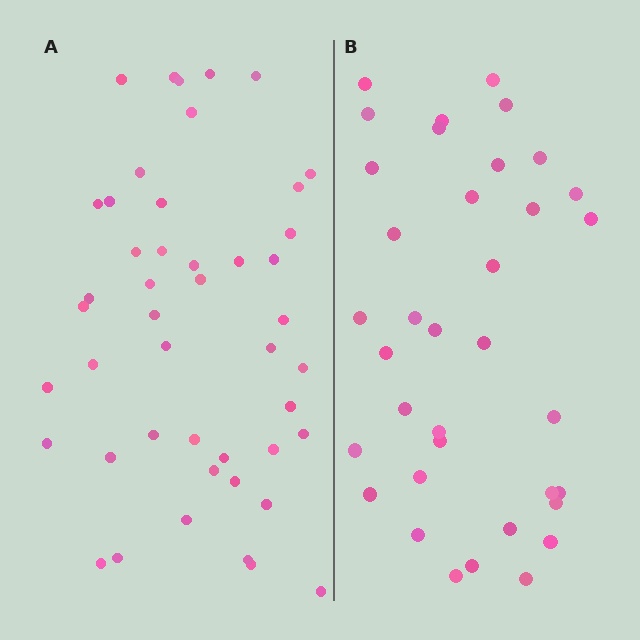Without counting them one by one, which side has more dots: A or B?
Region A (the left region) has more dots.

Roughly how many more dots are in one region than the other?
Region A has roughly 10 or so more dots than region B.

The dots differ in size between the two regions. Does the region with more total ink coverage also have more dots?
No. Region B has more total ink coverage because its dots are larger, but region A actually contains more individual dots. Total area can be misleading — the number of items is what matters here.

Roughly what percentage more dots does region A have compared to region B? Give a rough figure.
About 30% more.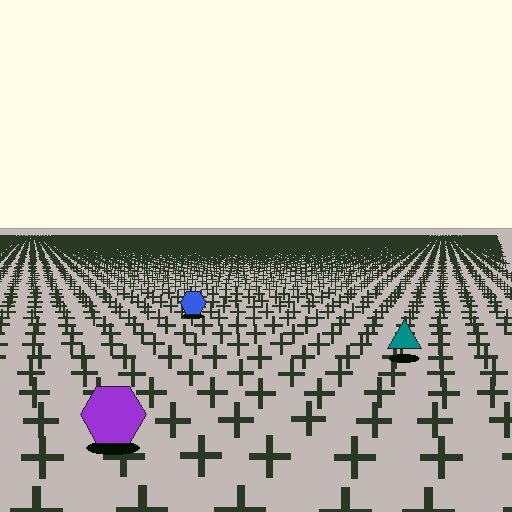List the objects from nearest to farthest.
From nearest to farthest: the purple hexagon, the teal triangle, the blue hexagon.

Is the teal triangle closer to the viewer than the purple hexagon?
No. The purple hexagon is closer — you can tell from the texture gradient: the ground texture is coarser near it.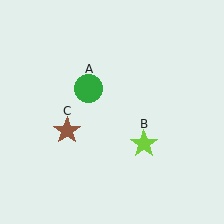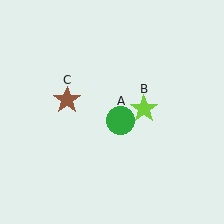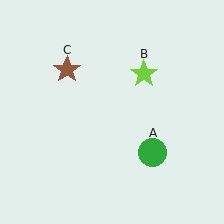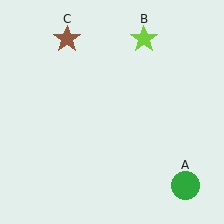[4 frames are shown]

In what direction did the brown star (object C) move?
The brown star (object C) moved up.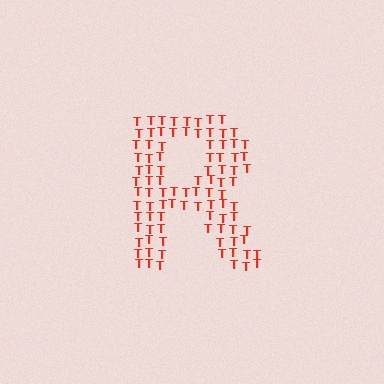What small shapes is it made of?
It is made of small letter T's.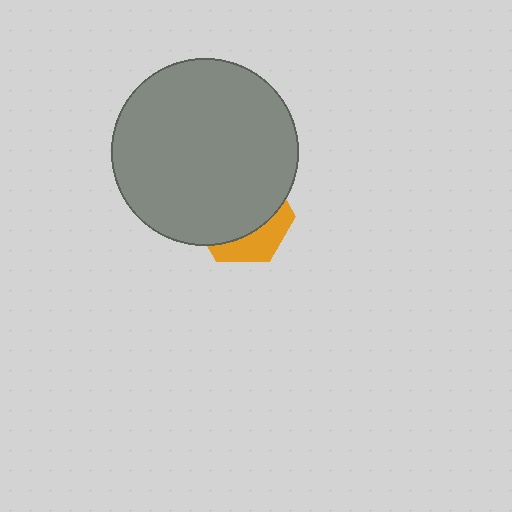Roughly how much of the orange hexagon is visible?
A small part of it is visible (roughly 30%).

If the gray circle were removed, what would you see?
You would see the complete orange hexagon.